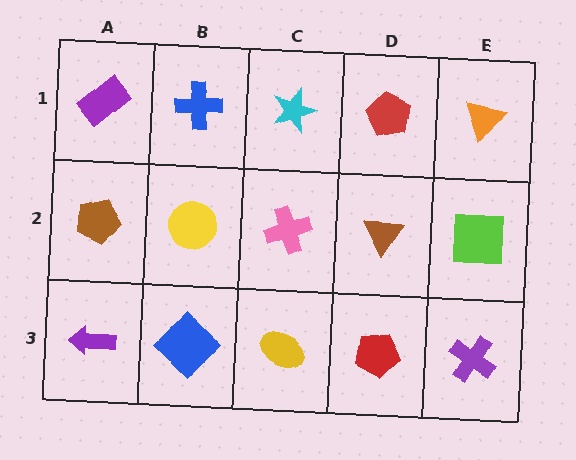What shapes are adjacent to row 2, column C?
A cyan star (row 1, column C), a yellow ellipse (row 3, column C), a yellow circle (row 2, column B), a brown triangle (row 2, column D).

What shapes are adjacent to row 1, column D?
A brown triangle (row 2, column D), a cyan star (row 1, column C), an orange triangle (row 1, column E).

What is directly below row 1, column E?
A lime square.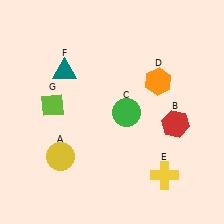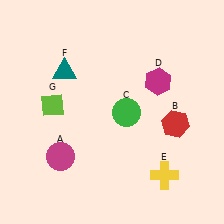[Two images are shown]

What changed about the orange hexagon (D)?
In Image 1, D is orange. In Image 2, it changed to magenta.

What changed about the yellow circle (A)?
In Image 1, A is yellow. In Image 2, it changed to magenta.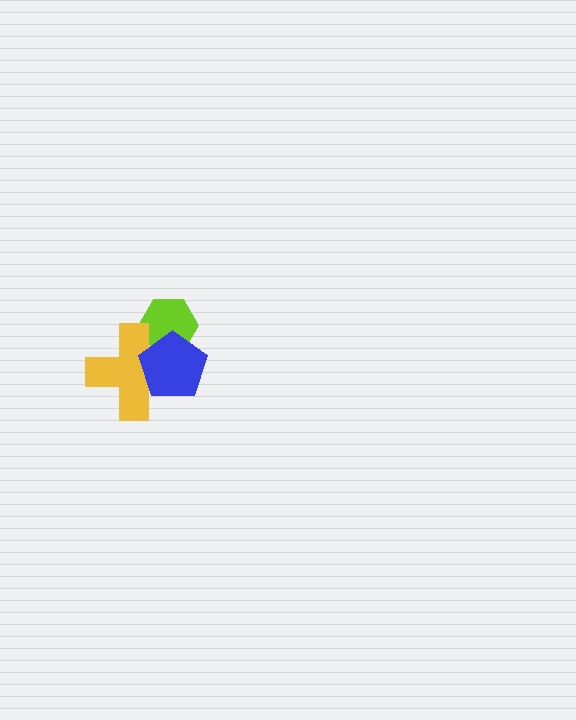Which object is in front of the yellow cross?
The blue pentagon is in front of the yellow cross.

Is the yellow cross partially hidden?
Yes, it is partially covered by another shape.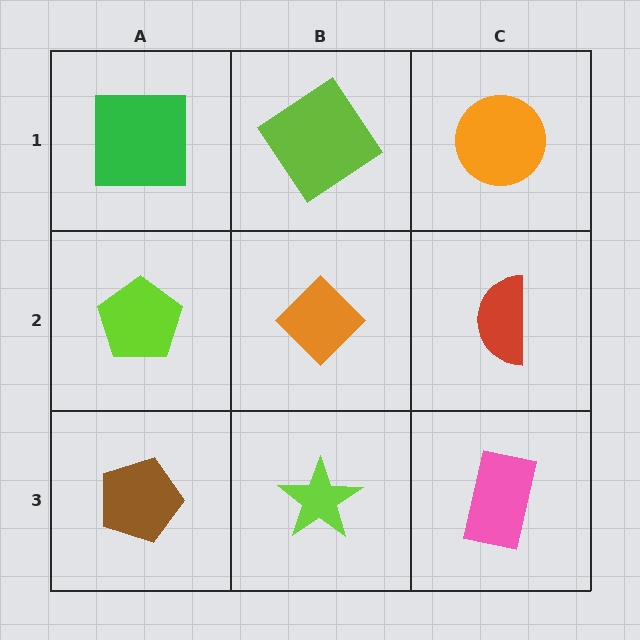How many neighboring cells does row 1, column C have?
2.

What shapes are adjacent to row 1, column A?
A lime pentagon (row 2, column A), a lime diamond (row 1, column B).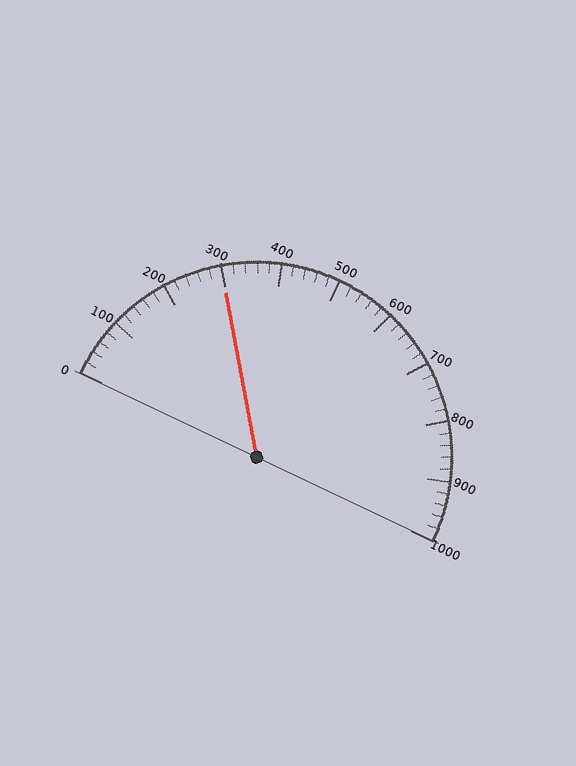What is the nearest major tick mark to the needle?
The nearest major tick mark is 300.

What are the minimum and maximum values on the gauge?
The gauge ranges from 0 to 1000.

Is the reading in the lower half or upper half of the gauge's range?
The reading is in the lower half of the range (0 to 1000).